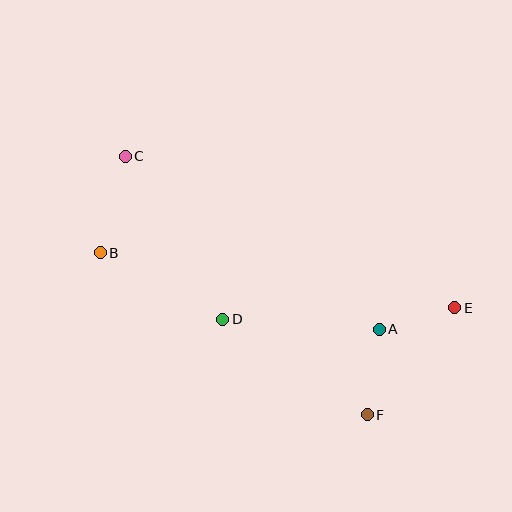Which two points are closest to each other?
Points A and E are closest to each other.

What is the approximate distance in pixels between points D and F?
The distance between D and F is approximately 174 pixels.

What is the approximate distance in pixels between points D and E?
The distance between D and E is approximately 233 pixels.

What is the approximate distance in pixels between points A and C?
The distance between A and C is approximately 308 pixels.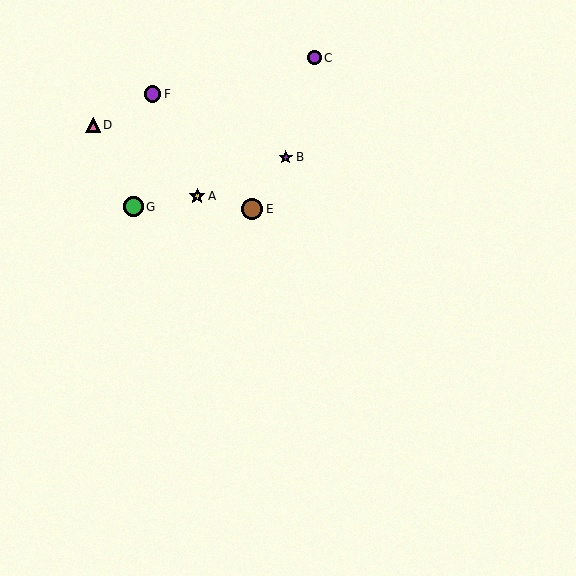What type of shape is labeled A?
Shape A is a yellow star.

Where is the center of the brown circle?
The center of the brown circle is at (252, 209).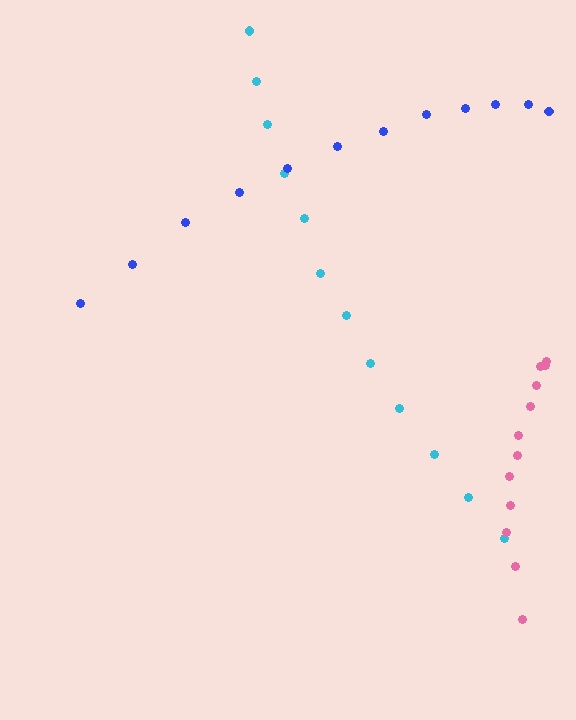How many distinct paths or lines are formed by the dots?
There are 3 distinct paths.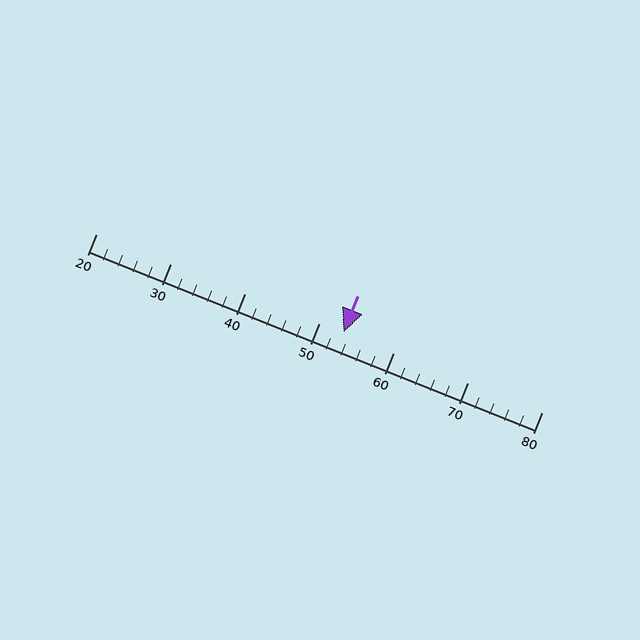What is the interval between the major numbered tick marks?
The major tick marks are spaced 10 units apart.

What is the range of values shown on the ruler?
The ruler shows values from 20 to 80.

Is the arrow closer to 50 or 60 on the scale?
The arrow is closer to 50.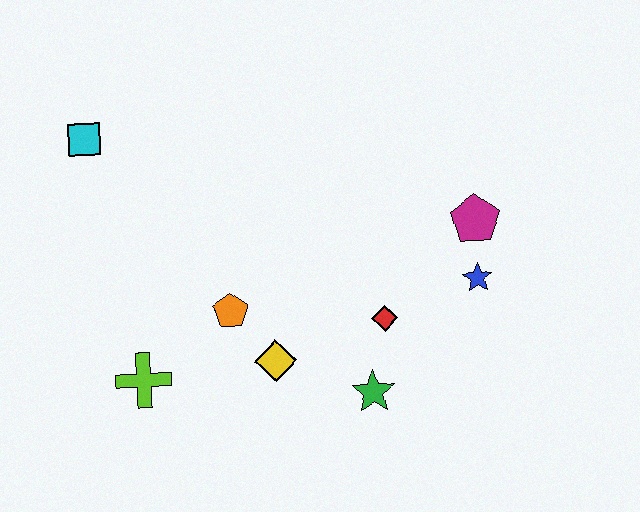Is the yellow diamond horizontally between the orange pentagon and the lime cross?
No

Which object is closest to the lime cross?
The orange pentagon is closest to the lime cross.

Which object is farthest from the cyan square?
The blue star is farthest from the cyan square.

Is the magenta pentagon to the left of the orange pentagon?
No